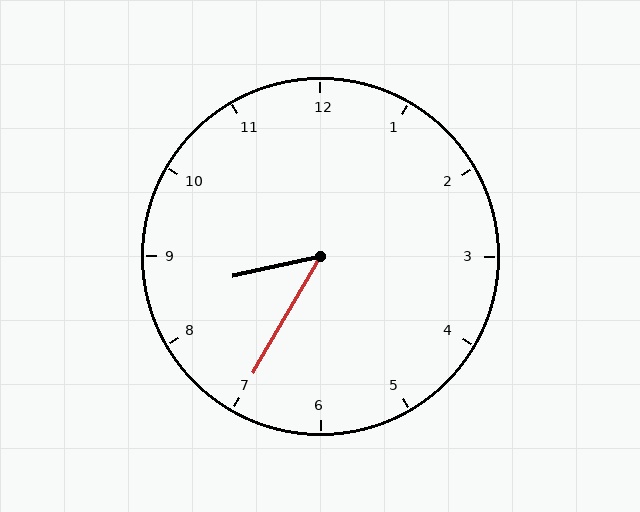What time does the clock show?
8:35.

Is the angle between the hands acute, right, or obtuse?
It is acute.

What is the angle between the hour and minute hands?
Approximately 48 degrees.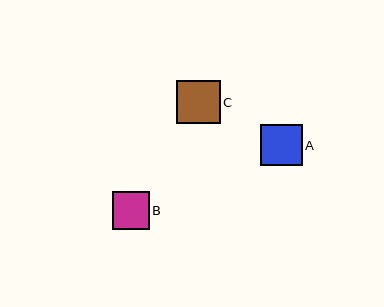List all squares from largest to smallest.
From largest to smallest: C, A, B.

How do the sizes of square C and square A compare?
Square C and square A are approximately the same size.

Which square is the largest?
Square C is the largest with a size of approximately 44 pixels.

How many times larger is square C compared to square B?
Square C is approximately 1.2 times the size of square B.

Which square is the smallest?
Square B is the smallest with a size of approximately 37 pixels.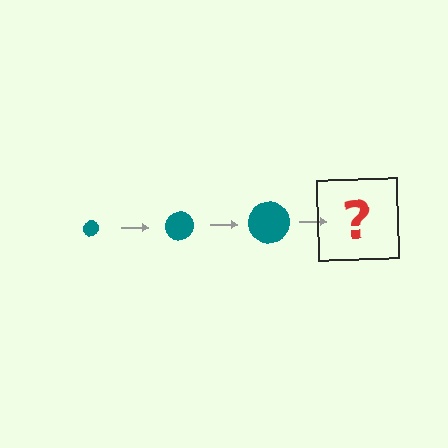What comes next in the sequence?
The next element should be a teal circle, larger than the previous one.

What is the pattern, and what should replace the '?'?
The pattern is that the circle gets progressively larger each step. The '?' should be a teal circle, larger than the previous one.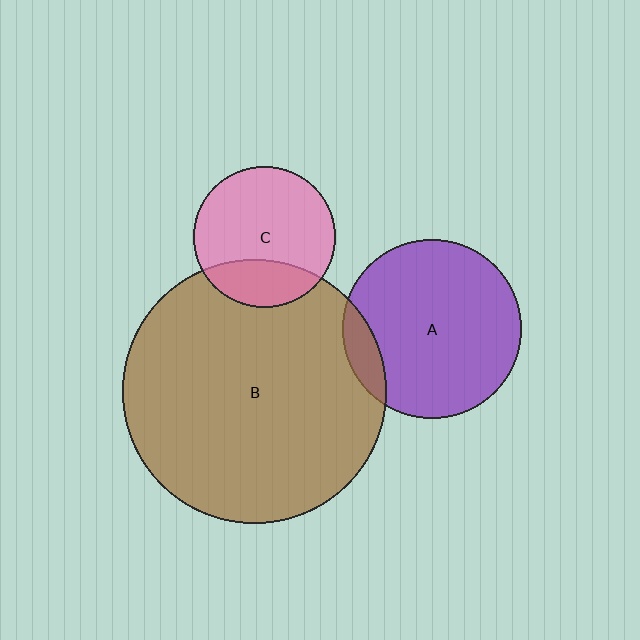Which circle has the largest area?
Circle B (brown).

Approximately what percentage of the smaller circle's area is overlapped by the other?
Approximately 10%.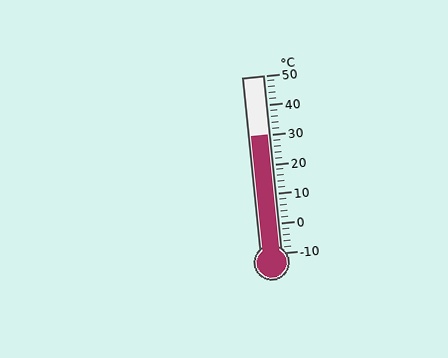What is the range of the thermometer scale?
The thermometer scale ranges from -10°C to 50°C.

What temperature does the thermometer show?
The thermometer shows approximately 30°C.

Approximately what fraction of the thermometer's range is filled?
The thermometer is filled to approximately 65% of its range.